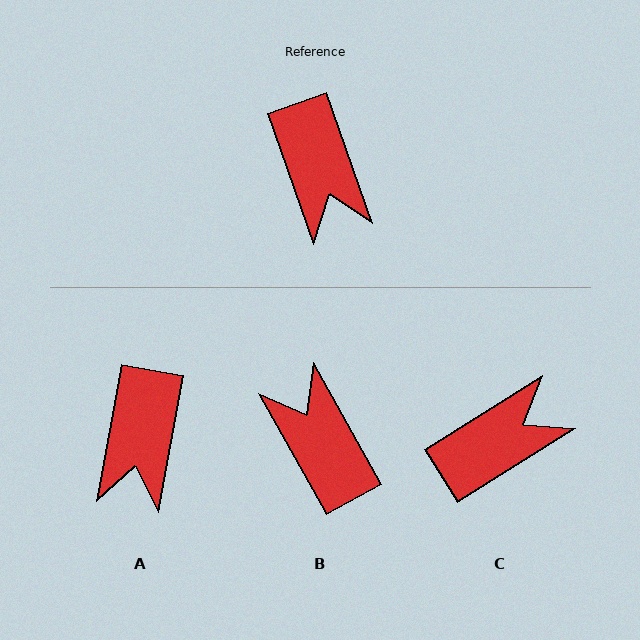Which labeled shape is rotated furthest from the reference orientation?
B, about 171 degrees away.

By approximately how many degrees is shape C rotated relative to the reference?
Approximately 102 degrees counter-clockwise.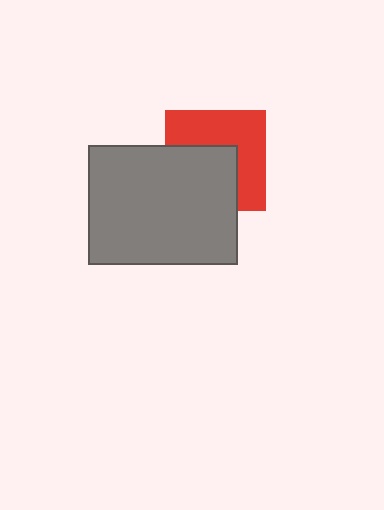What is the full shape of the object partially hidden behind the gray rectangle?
The partially hidden object is a red square.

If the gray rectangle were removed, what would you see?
You would see the complete red square.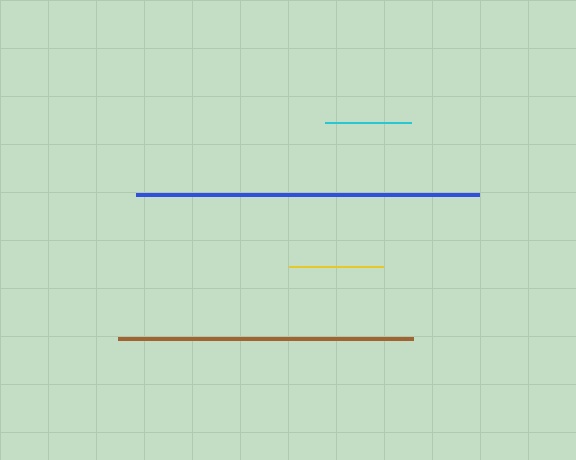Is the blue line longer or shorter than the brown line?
The blue line is longer than the brown line.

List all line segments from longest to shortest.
From longest to shortest: blue, brown, yellow, cyan.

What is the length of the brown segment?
The brown segment is approximately 295 pixels long.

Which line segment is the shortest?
The cyan line is the shortest at approximately 86 pixels.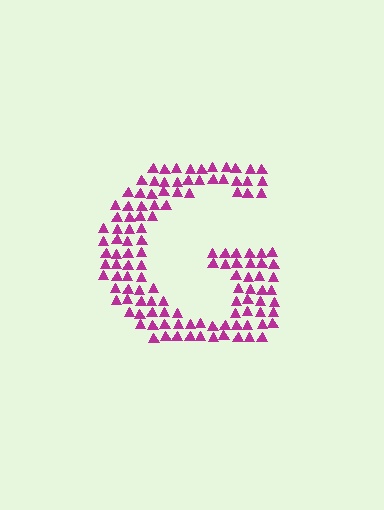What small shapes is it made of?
It is made of small triangles.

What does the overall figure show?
The overall figure shows the letter G.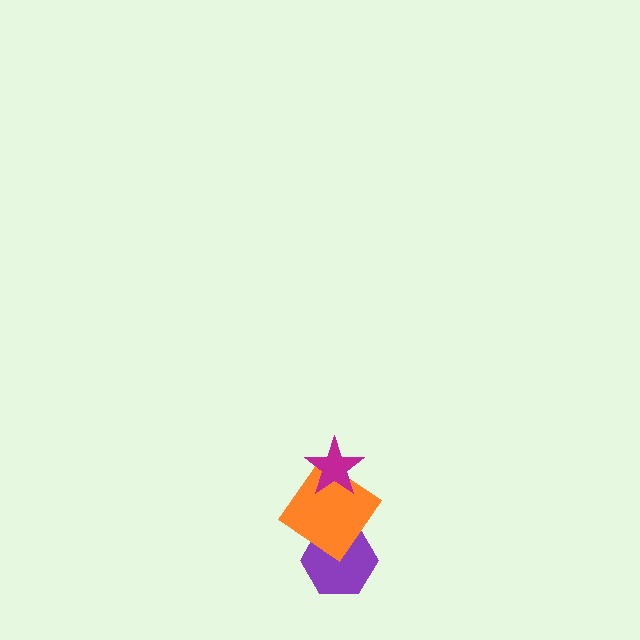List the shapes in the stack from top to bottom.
From top to bottom: the magenta star, the orange diamond, the purple hexagon.